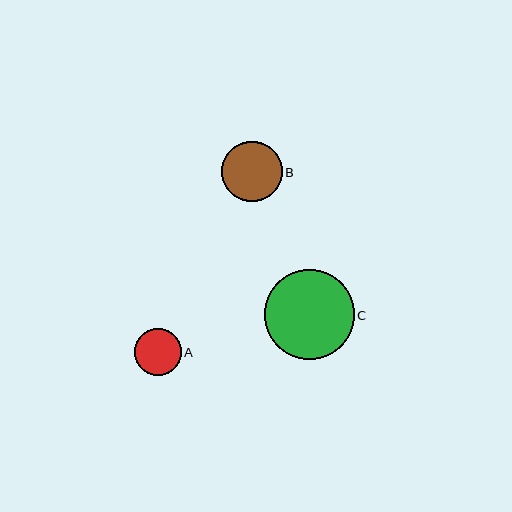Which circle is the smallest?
Circle A is the smallest with a size of approximately 47 pixels.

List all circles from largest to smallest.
From largest to smallest: C, B, A.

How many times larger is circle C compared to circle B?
Circle C is approximately 1.5 times the size of circle B.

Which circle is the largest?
Circle C is the largest with a size of approximately 89 pixels.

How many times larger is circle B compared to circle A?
Circle B is approximately 1.3 times the size of circle A.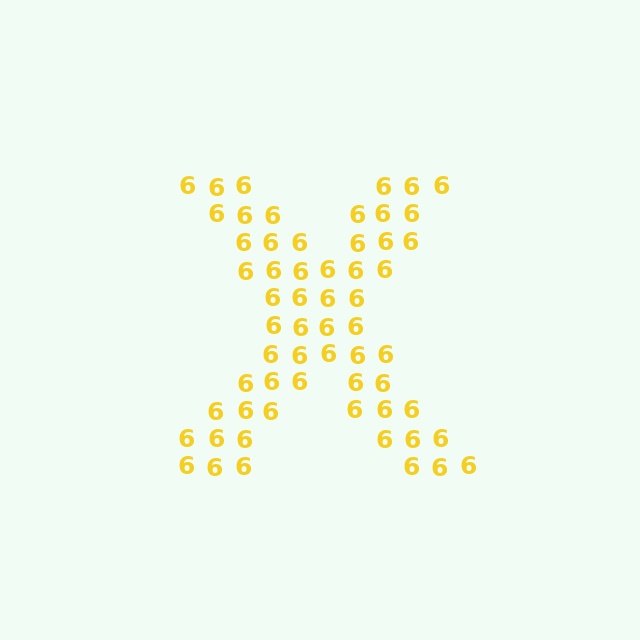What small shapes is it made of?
It is made of small digit 6's.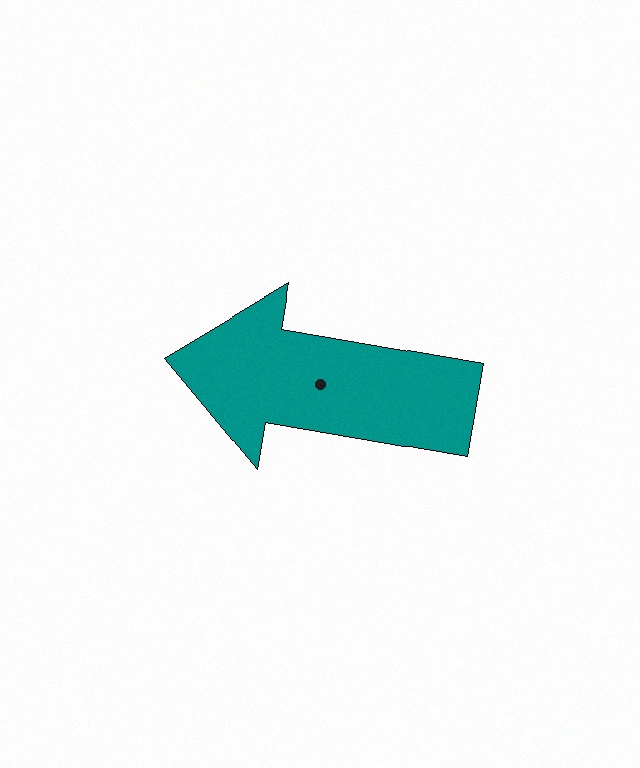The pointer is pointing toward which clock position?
Roughly 9 o'clock.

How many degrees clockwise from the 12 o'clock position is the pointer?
Approximately 280 degrees.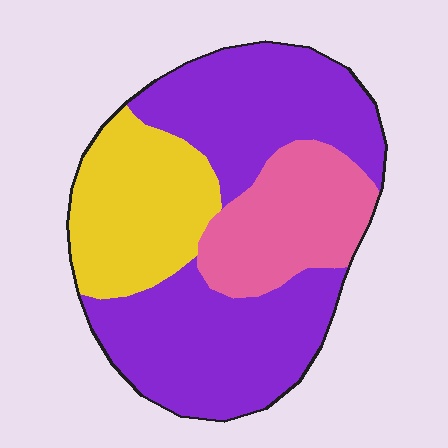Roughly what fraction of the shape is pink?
Pink covers around 20% of the shape.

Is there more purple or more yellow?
Purple.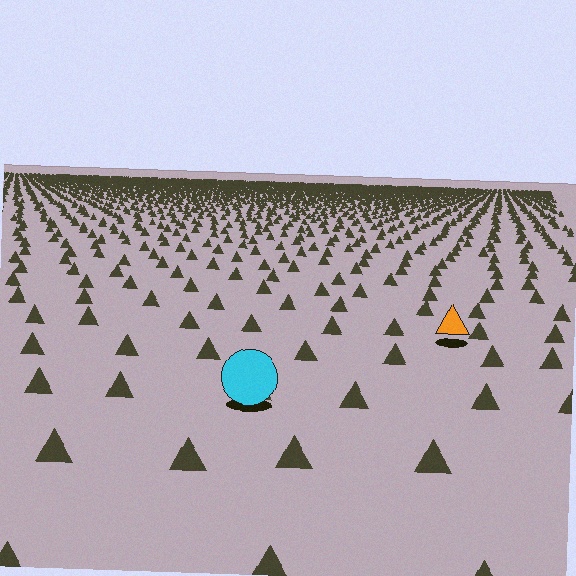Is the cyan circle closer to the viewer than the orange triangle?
Yes. The cyan circle is closer — you can tell from the texture gradient: the ground texture is coarser near it.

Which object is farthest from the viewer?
The orange triangle is farthest from the viewer. It appears smaller and the ground texture around it is denser.